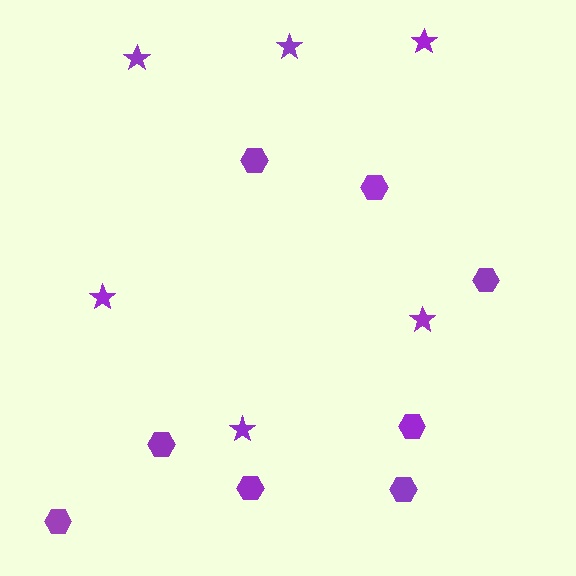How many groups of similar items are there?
There are 2 groups: one group of hexagons (8) and one group of stars (6).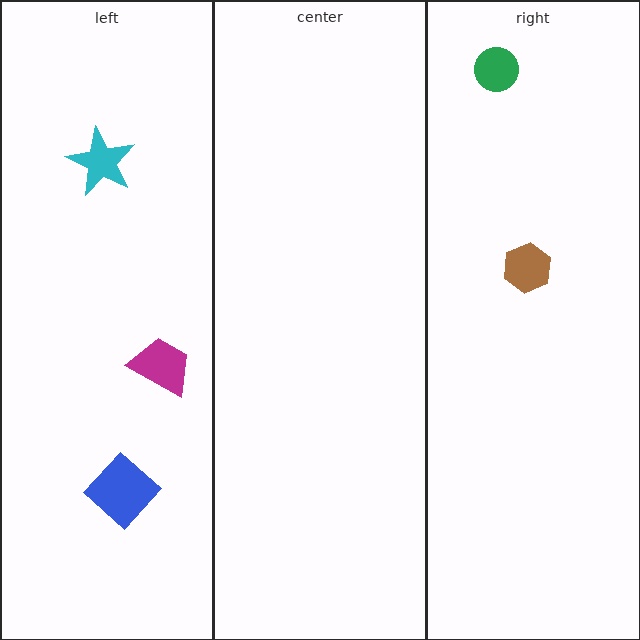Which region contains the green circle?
The right region.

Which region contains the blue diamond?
The left region.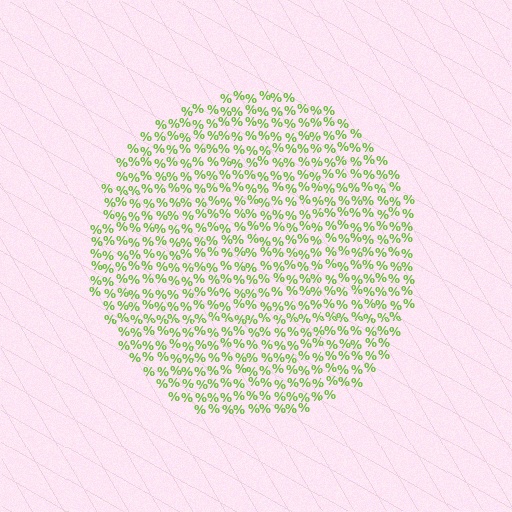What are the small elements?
The small elements are percent signs.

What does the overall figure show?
The overall figure shows a circle.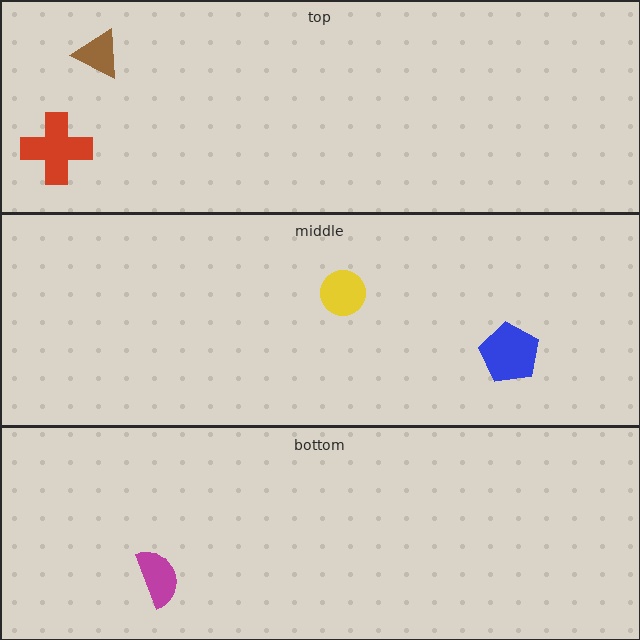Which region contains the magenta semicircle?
The bottom region.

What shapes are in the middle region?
The blue pentagon, the yellow circle.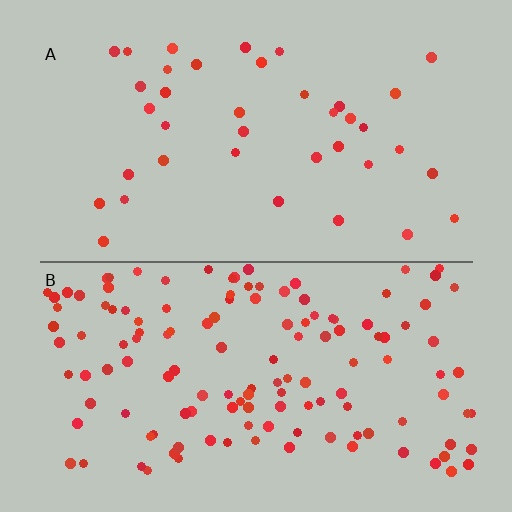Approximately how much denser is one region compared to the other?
Approximately 3.5× — region B over region A.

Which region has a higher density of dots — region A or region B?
B (the bottom).